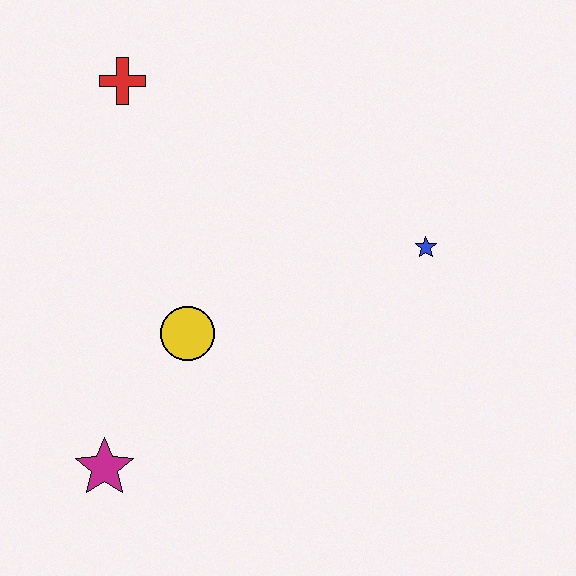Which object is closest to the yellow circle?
The magenta star is closest to the yellow circle.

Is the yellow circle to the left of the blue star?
Yes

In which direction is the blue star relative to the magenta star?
The blue star is to the right of the magenta star.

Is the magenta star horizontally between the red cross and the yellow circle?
No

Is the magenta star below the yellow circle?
Yes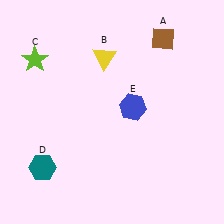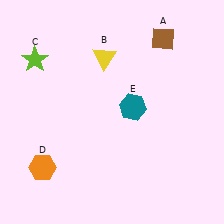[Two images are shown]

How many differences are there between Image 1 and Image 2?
There are 2 differences between the two images.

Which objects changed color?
D changed from teal to orange. E changed from blue to teal.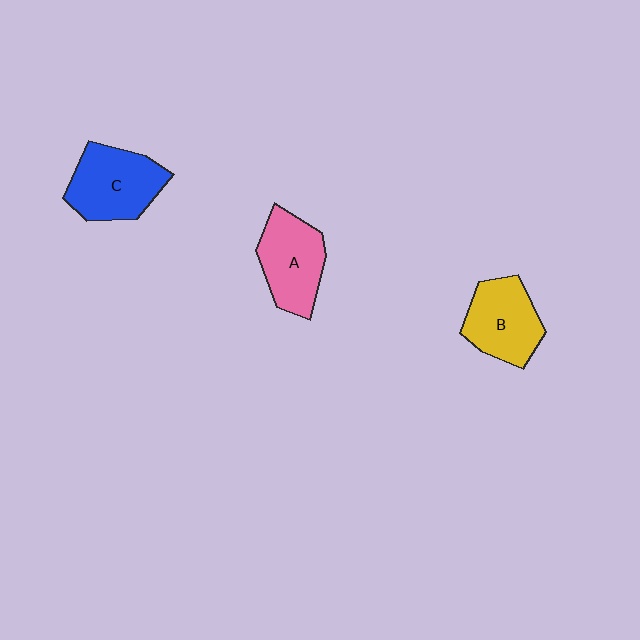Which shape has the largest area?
Shape C (blue).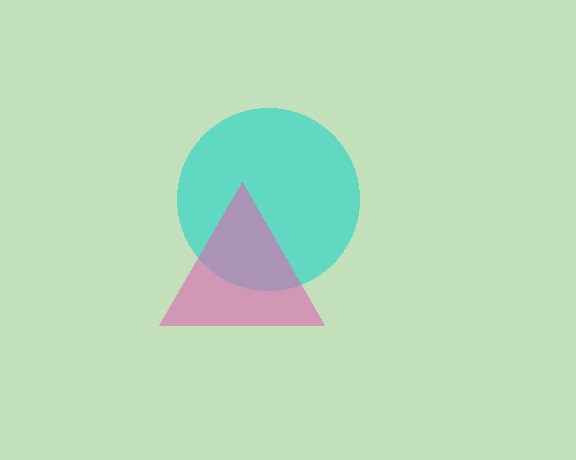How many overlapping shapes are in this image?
There are 2 overlapping shapes in the image.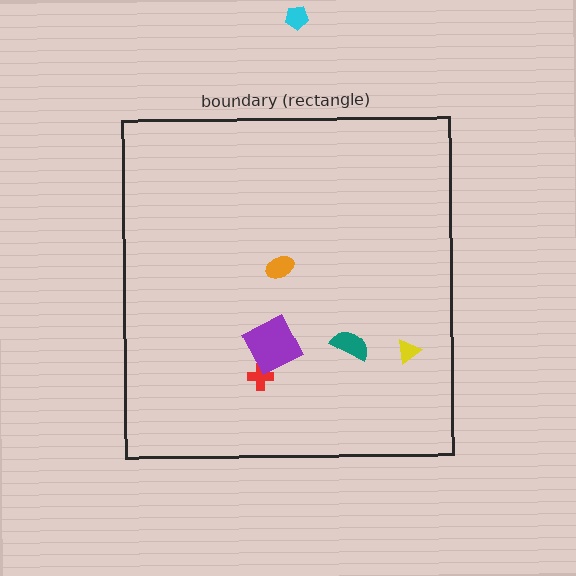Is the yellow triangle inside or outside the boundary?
Inside.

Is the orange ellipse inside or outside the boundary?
Inside.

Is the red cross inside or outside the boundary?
Inside.